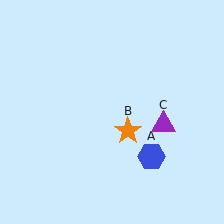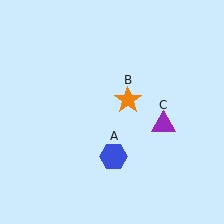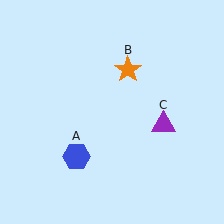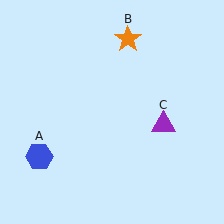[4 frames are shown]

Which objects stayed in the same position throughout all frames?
Purple triangle (object C) remained stationary.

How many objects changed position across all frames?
2 objects changed position: blue hexagon (object A), orange star (object B).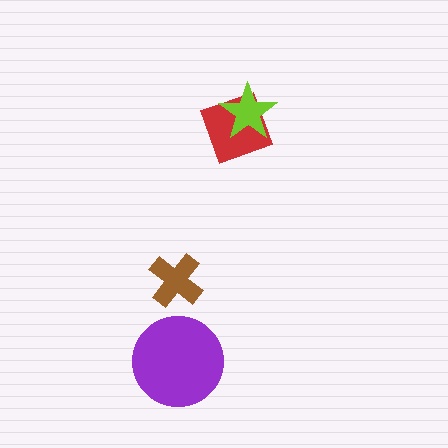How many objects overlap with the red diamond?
1 object overlaps with the red diamond.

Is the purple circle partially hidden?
No, no other shape covers it.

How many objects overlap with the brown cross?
0 objects overlap with the brown cross.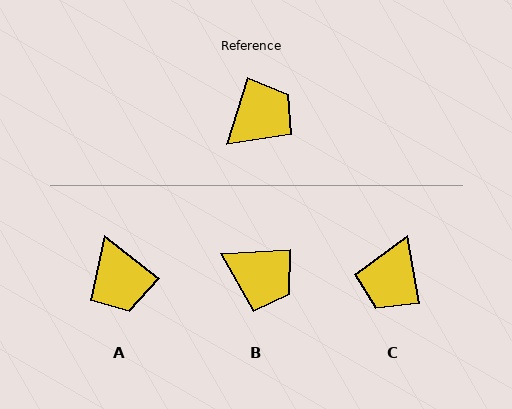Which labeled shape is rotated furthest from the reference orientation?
C, about 152 degrees away.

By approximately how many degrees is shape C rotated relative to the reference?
Approximately 152 degrees clockwise.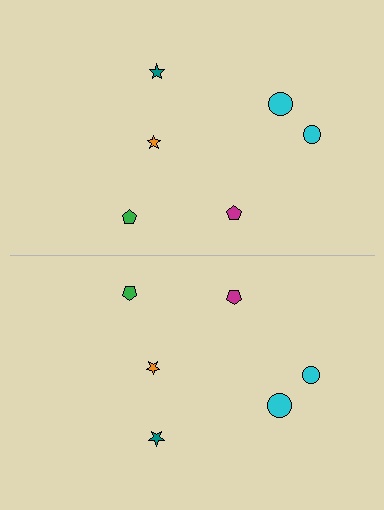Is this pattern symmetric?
Yes, this pattern has bilateral (reflection) symmetry.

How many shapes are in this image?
There are 12 shapes in this image.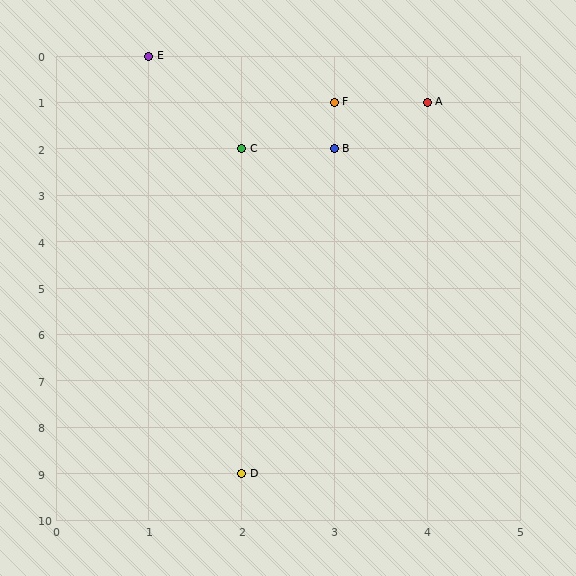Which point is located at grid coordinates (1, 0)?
Point E is at (1, 0).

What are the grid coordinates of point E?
Point E is at grid coordinates (1, 0).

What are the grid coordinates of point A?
Point A is at grid coordinates (4, 1).